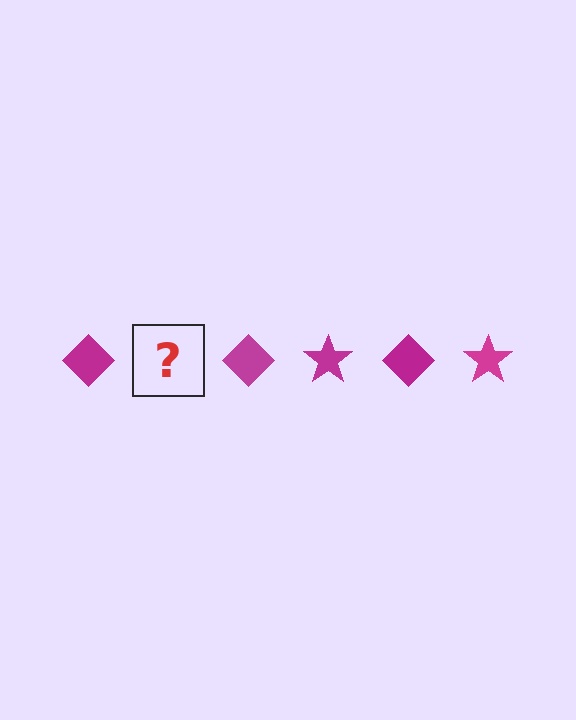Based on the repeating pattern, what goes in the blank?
The blank should be a magenta star.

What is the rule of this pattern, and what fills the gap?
The rule is that the pattern cycles through diamond, star shapes in magenta. The gap should be filled with a magenta star.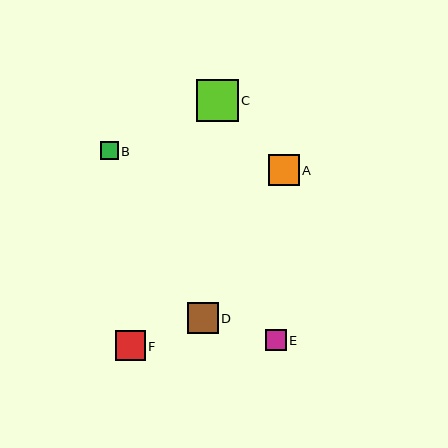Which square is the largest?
Square C is the largest with a size of approximately 41 pixels.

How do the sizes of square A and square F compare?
Square A and square F are approximately the same size.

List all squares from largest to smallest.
From largest to smallest: C, A, D, F, E, B.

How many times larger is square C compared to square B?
Square C is approximately 2.3 times the size of square B.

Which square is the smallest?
Square B is the smallest with a size of approximately 18 pixels.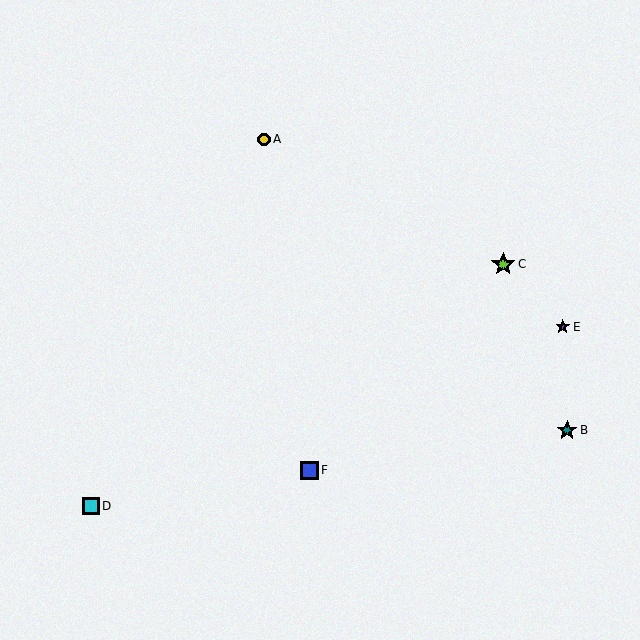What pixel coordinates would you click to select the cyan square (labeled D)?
Click at (91, 506) to select the cyan square D.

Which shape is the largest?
The lime star (labeled C) is the largest.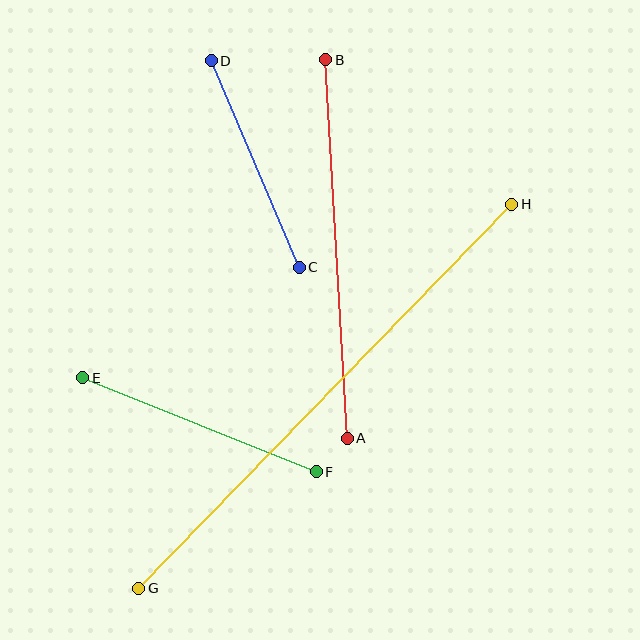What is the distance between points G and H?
The distance is approximately 535 pixels.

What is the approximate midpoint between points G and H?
The midpoint is at approximately (325, 396) pixels.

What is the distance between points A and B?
The distance is approximately 379 pixels.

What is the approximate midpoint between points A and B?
The midpoint is at approximately (336, 249) pixels.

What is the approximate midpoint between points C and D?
The midpoint is at approximately (255, 164) pixels.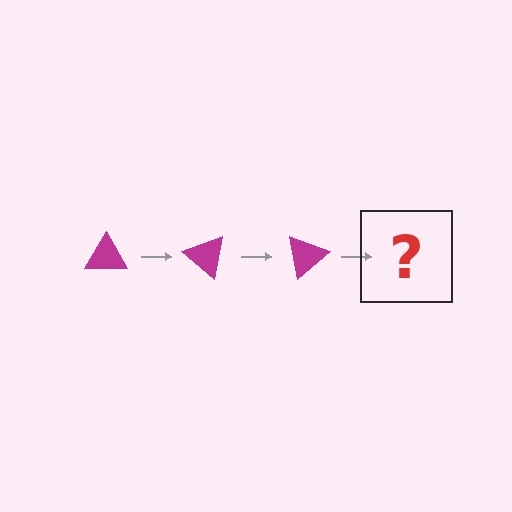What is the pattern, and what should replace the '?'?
The pattern is that the triangle rotates 40 degrees each step. The '?' should be a magenta triangle rotated 120 degrees.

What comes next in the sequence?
The next element should be a magenta triangle rotated 120 degrees.